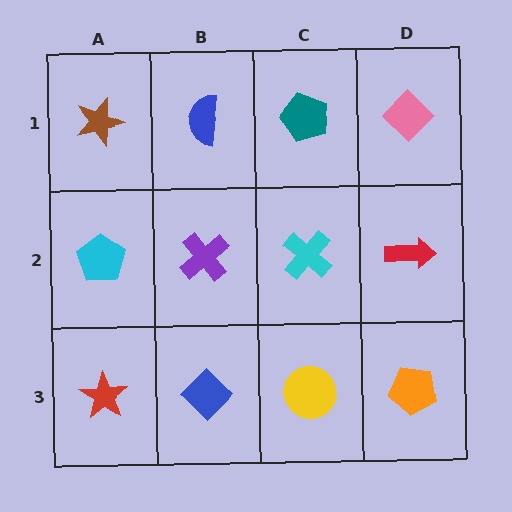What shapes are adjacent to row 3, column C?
A cyan cross (row 2, column C), a blue diamond (row 3, column B), an orange pentagon (row 3, column D).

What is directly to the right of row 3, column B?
A yellow circle.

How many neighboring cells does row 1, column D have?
2.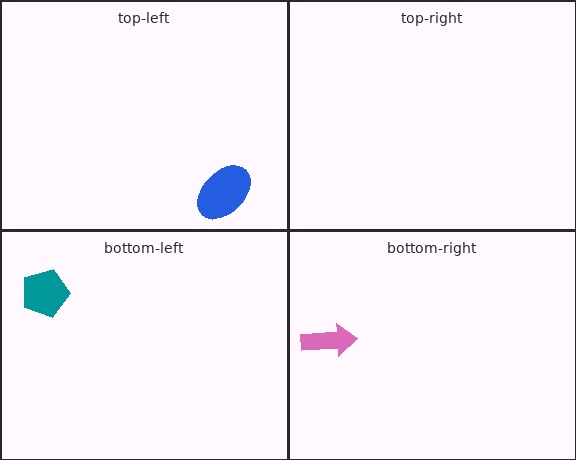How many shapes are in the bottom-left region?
1.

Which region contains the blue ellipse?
The top-left region.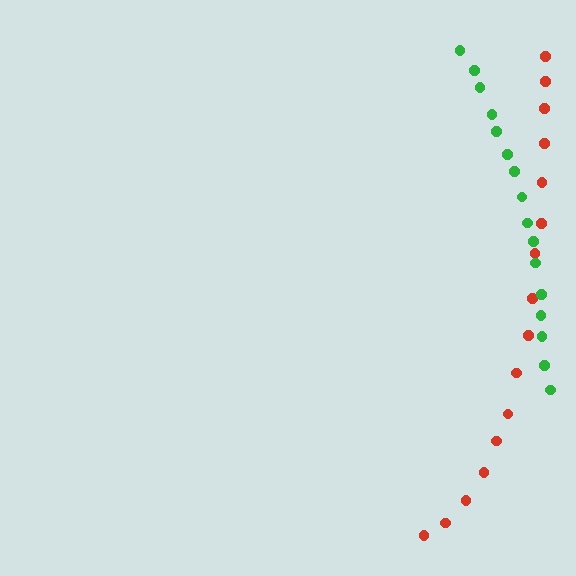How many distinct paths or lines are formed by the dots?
There are 2 distinct paths.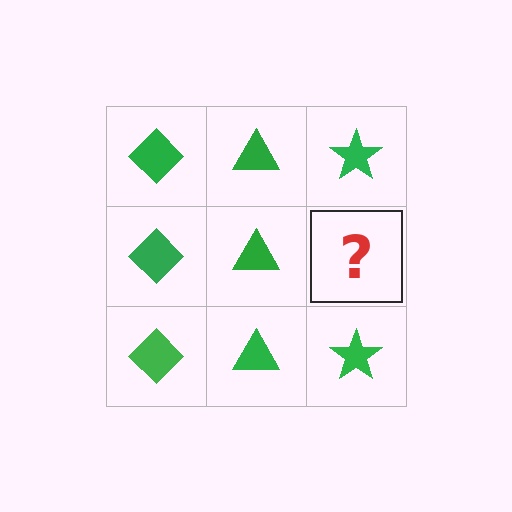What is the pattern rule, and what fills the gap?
The rule is that each column has a consistent shape. The gap should be filled with a green star.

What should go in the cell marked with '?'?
The missing cell should contain a green star.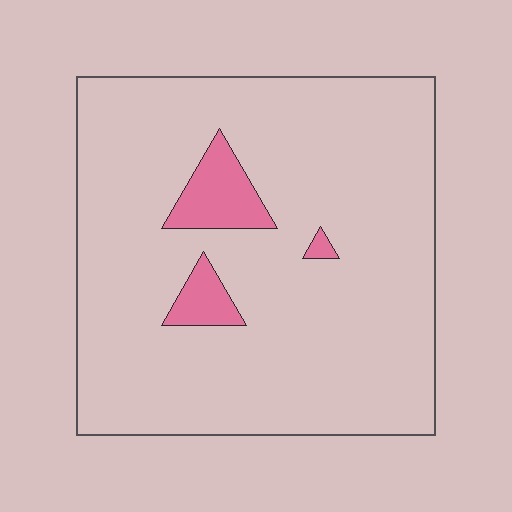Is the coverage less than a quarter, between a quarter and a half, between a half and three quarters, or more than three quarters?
Less than a quarter.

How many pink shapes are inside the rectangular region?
3.